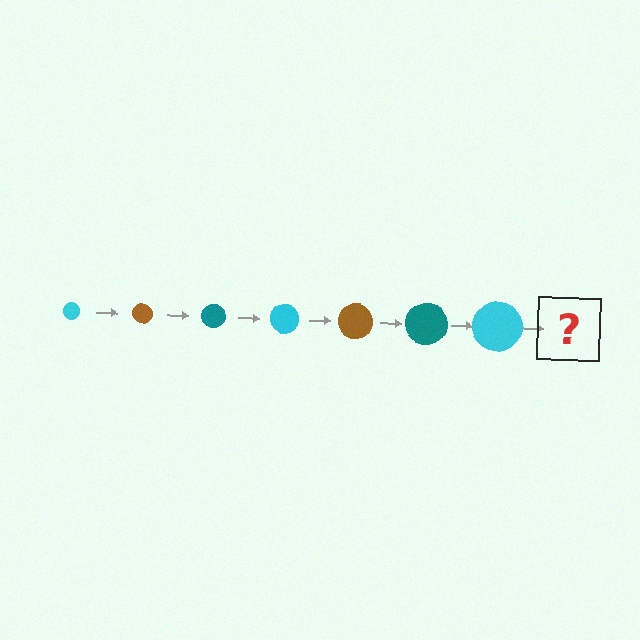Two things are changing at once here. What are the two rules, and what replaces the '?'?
The two rules are that the circle grows larger each step and the color cycles through cyan, brown, and teal. The '?' should be a brown circle, larger than the previous one.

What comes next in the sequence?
The next element should be a brown circle, larger than the previous one.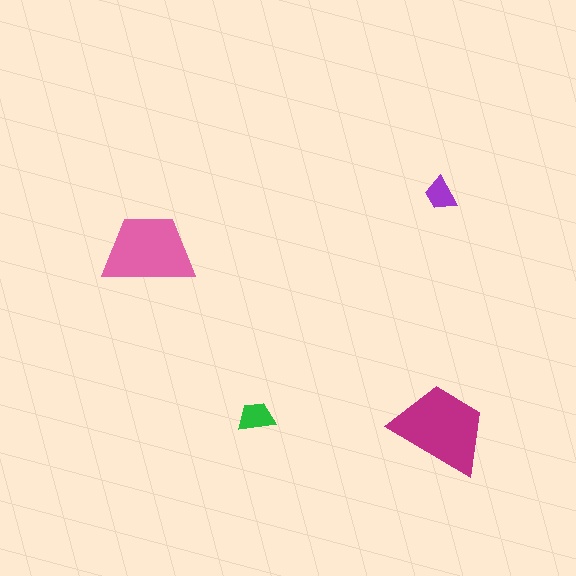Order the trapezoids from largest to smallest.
the magenta one, the pink one, the green one, the purple one.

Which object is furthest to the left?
The pink trapezoid is leftmost.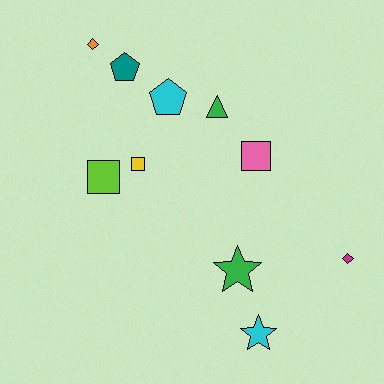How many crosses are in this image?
There are no crosses.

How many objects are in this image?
There are 10 objects.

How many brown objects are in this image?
There are no brown objects.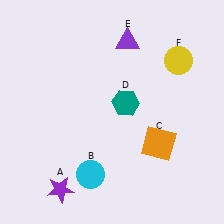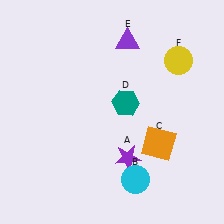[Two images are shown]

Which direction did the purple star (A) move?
The purple star (A) moved right.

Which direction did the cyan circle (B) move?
The cyan circle (B) moved right.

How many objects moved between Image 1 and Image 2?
2 objects moved between the two images.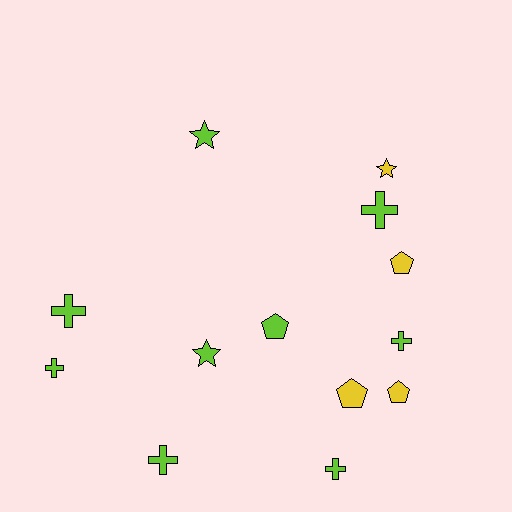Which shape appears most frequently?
Cross, with 6 objects.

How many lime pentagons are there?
There is 1 lime pentagon.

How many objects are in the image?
There are 13 objects.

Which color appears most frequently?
Lime, with 9 objects.